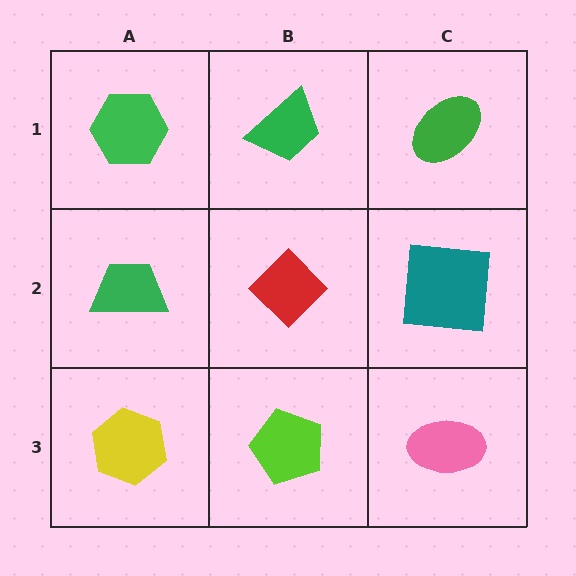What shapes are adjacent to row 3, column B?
A red diamond (row 2, column B), a yellow hexagon (row 3, column A), a pink ellipse (row 3, column C).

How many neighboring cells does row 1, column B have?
3.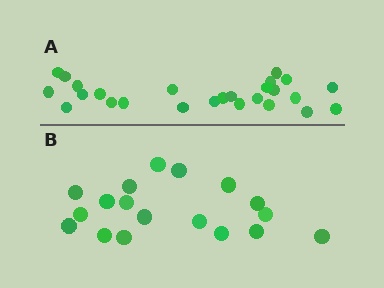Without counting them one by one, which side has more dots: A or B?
Region A (the top region) has more dots.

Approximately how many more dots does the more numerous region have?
Region A has roughly 8 or so more dots than region B.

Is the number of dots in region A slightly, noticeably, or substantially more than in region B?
Region A has noticeably more, but not dramatically so. The ratio is roughly 1.4 to 1.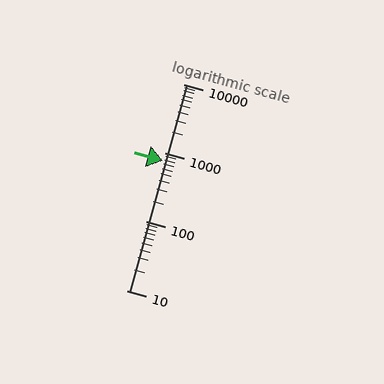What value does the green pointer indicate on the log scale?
The pointer indicates approximately 770.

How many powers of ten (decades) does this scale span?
The scale spans 3 decades, from 10 to 10000.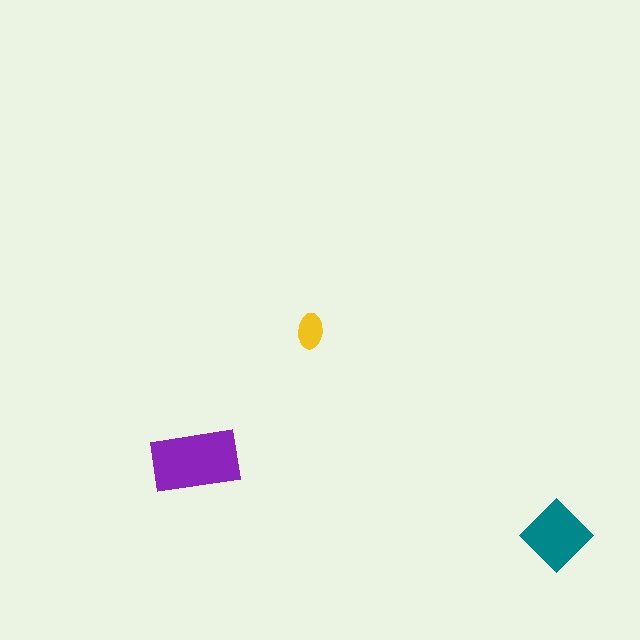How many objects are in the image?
There are 3 objects in the image.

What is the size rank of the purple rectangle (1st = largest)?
1st.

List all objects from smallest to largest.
The yellow ellipse, the teal diamond, the purple rectangle.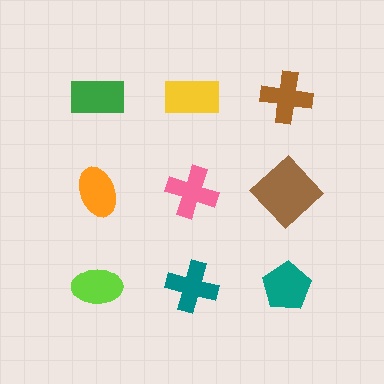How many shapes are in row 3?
3 shapes.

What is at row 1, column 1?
A green rectangle.